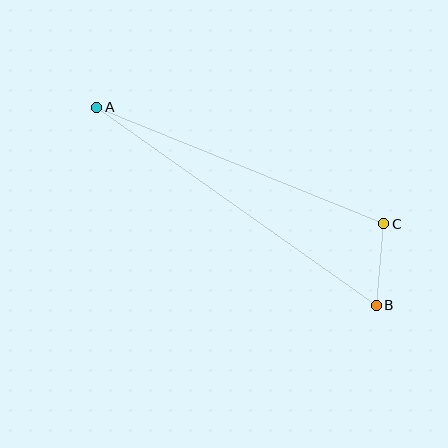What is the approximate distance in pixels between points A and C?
The distance between A and C is approximately 310 pixels.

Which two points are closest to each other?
Points B and C are closest to each other.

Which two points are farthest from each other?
Points A and B are farthest from each other.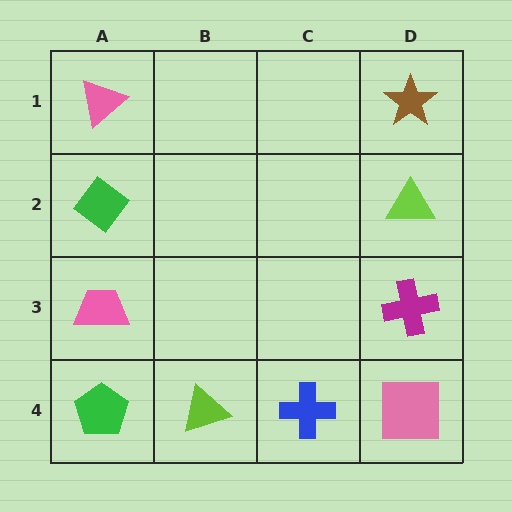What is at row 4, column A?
A green pentagon.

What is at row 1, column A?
A pink triangle.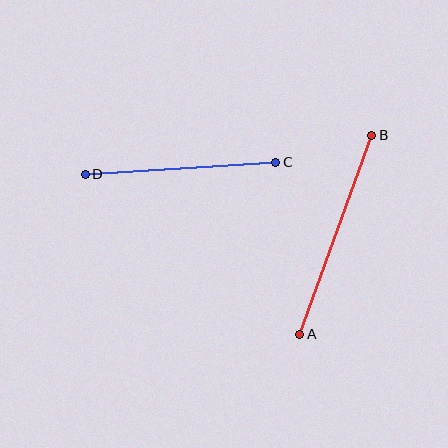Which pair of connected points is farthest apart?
Points A and B are farthest apart.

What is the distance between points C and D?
The distance is approximately 191 pixels.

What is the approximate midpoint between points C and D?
The midpoint is at approximately (181, 168) pixels.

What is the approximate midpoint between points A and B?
The midpoint is at approximately (336, 235) pixels.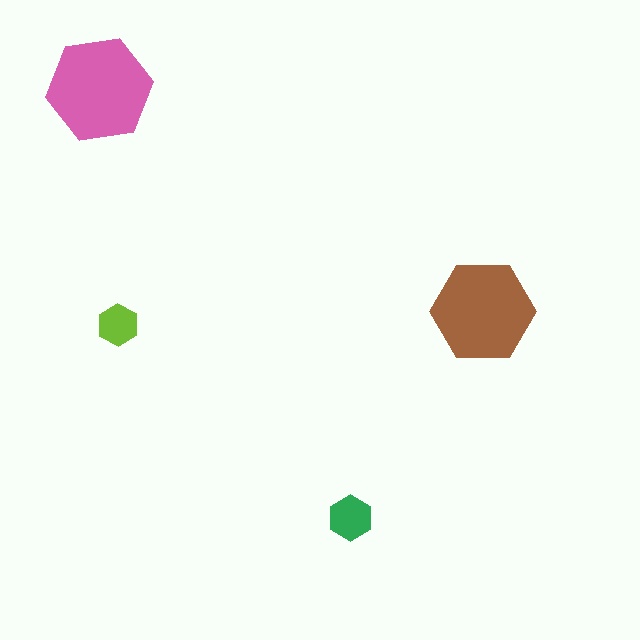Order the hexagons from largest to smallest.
the pink one, the brown one, the green one, the lime one.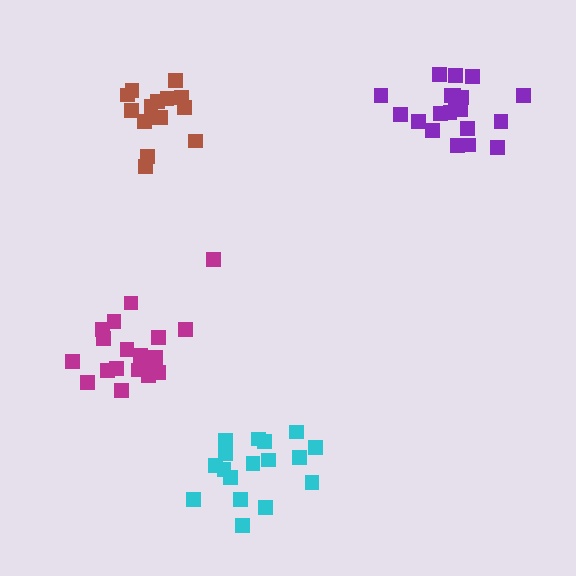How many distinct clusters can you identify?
There are 4 distinct clusters.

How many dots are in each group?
Group 1: 17 dots, Group 2: 15 dots, Group 3: 20 dots, Group 4: 19 dots (71 total).